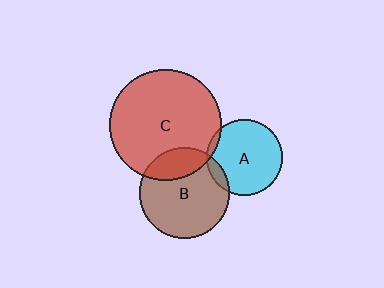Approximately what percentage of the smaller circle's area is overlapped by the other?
Approximately 5%.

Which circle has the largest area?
Circle C (red).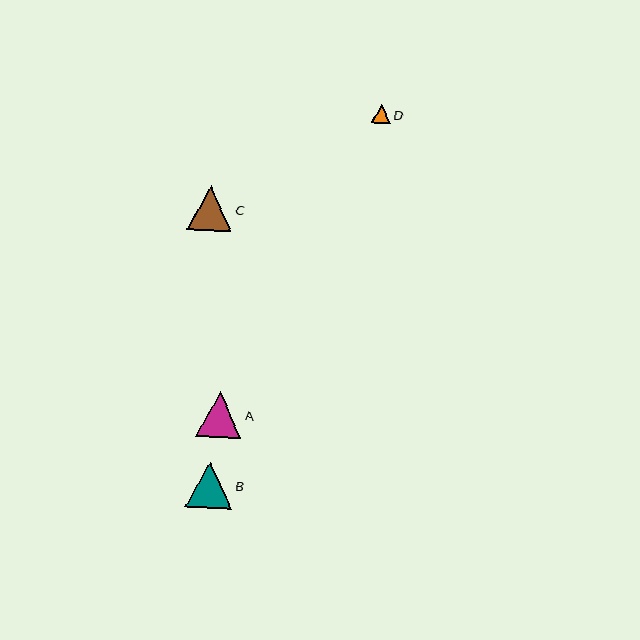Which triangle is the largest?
Triangle B is the largest with a size of approximately 47 pixels.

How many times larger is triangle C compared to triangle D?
Triangle C is approximately 2.3 times the size of triangle D.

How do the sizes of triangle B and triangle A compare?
Triangle B and triangle A are approximately the same size.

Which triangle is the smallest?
Triangle D is the smallest with a size of approximately 19 pixels.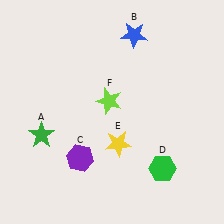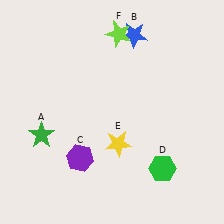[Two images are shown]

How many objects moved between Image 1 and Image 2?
1 object moved between the two images.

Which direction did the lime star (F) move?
The lime star (F) moved up.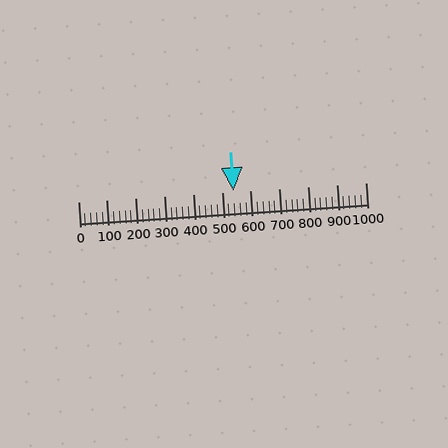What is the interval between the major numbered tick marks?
The major tick marks are spaced 100 units apart.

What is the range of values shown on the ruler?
The ruler shows values from 0 to 1000.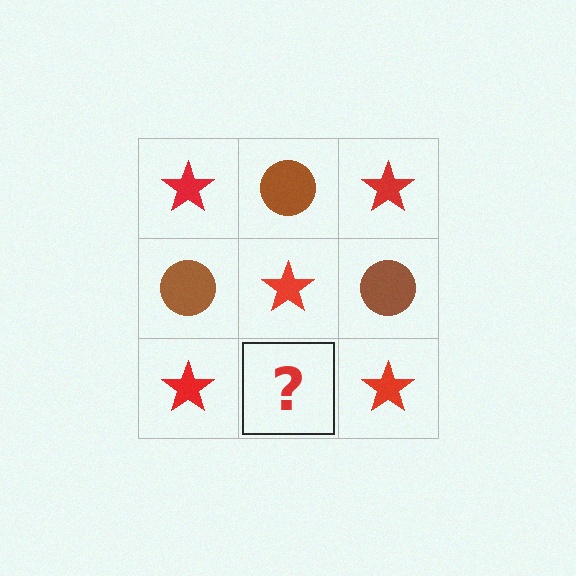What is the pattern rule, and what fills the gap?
The rule is that it alternates red star and brown circle in a checkerboard pattern. The gap should be filled with a brown circle.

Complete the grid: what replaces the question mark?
The question mark should be replaced with a brown circle.